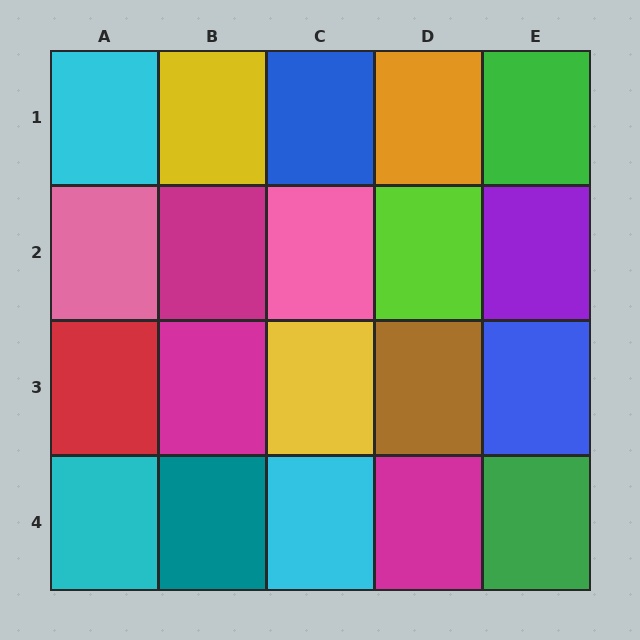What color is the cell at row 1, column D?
Orange.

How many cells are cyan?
3 cells are cyan.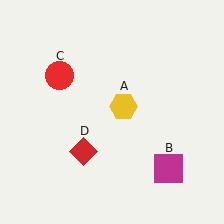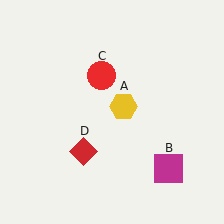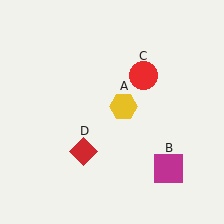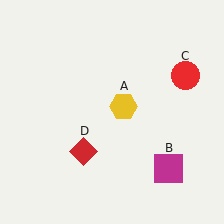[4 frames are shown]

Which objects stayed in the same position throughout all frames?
Yellow hexagon (object A) and magenta square (object B) and red diamond (object D) remained stationary.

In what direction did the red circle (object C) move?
The red circle (object C) moved right.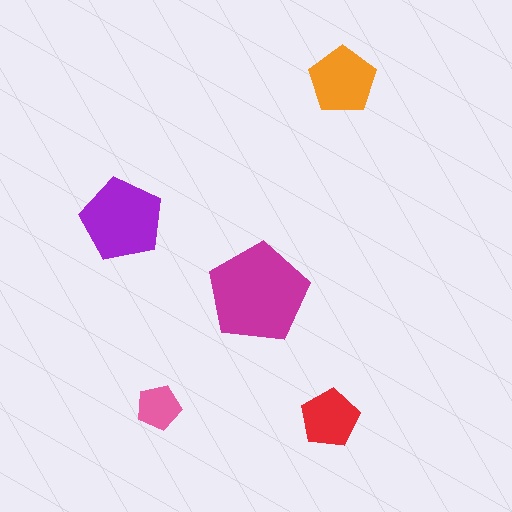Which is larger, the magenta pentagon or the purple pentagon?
The magenta one.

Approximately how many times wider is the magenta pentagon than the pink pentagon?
About 2.5 times wider.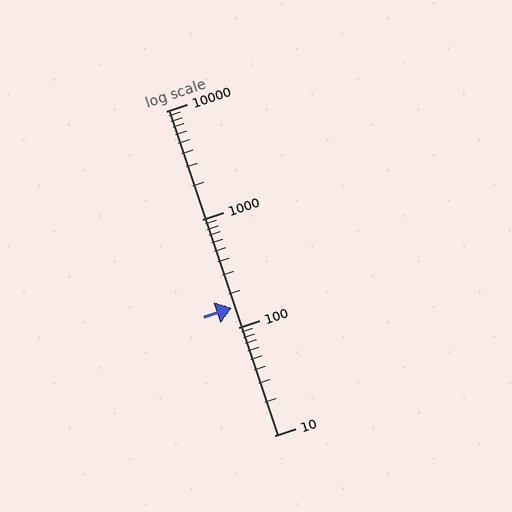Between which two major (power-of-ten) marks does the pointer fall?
The pointer is between 100 and 1000.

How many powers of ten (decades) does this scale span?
The scale spans 3 decades, from 10 to 10000.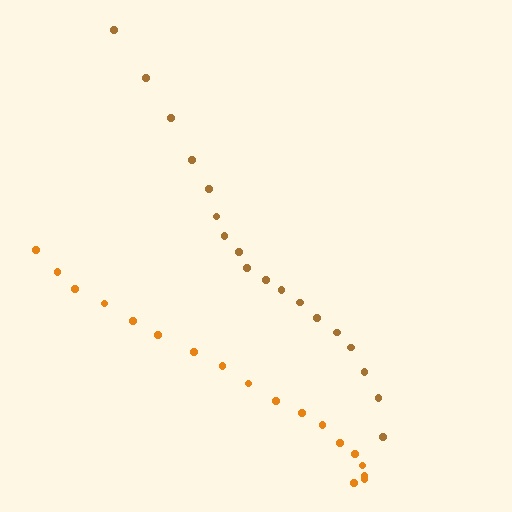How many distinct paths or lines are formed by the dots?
There are 2 distinct paths.